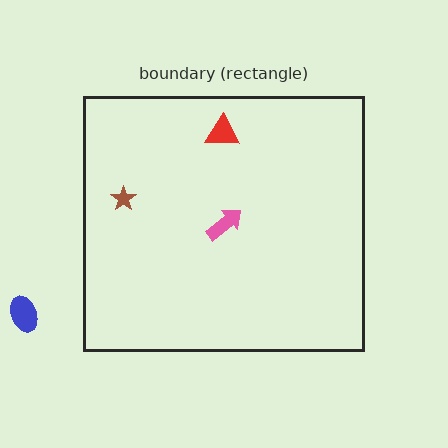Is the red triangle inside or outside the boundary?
Inside.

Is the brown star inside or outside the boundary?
Inside.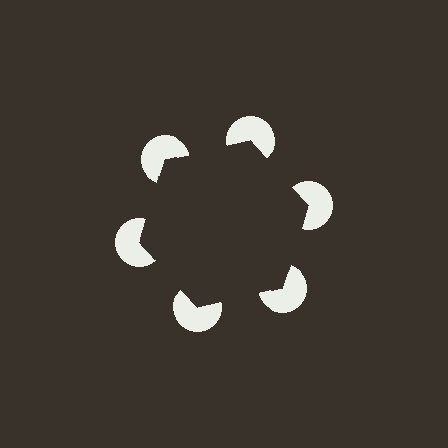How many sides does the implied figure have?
6 sides.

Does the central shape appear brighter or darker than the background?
It typically appears slightly darker than the background, even though no actual brightness change is drawn.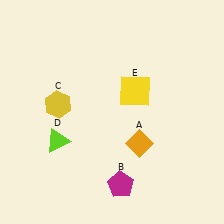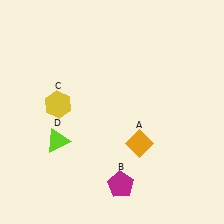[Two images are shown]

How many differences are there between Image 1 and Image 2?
There is 1 difference between the two images.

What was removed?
The yellow square (E) was removed in Image 2.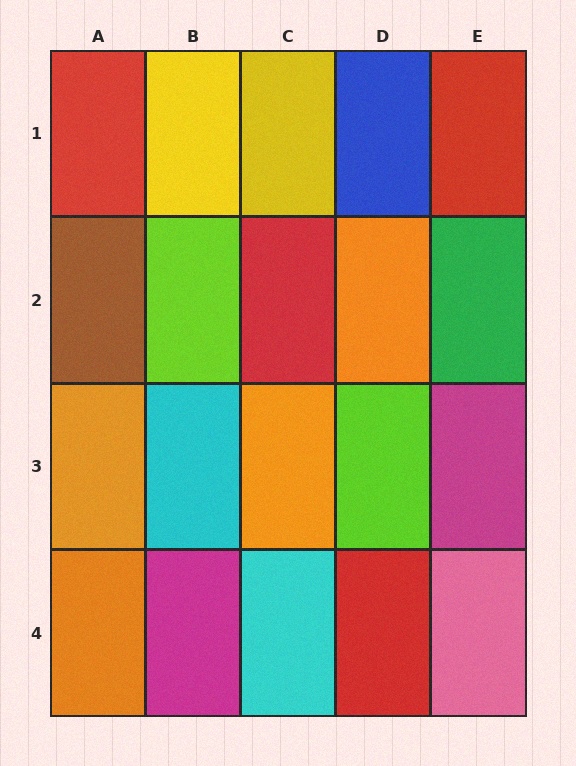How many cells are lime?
2 cells are lime.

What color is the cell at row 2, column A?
Brown.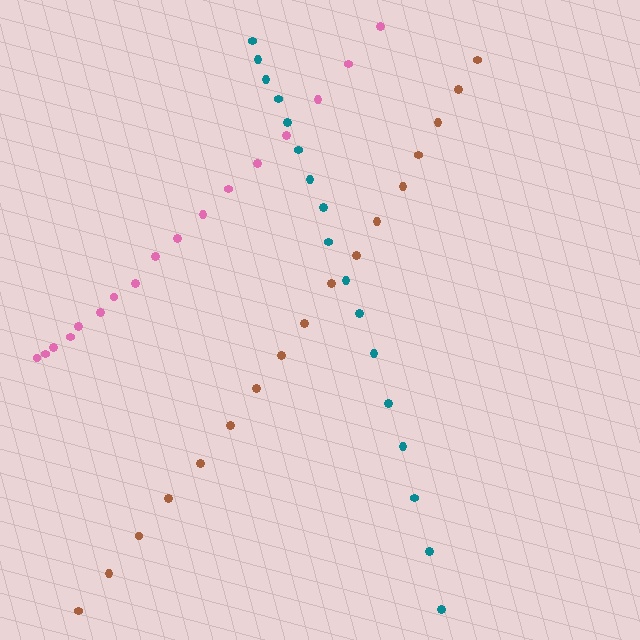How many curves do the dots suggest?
There are 3 distinct paths.